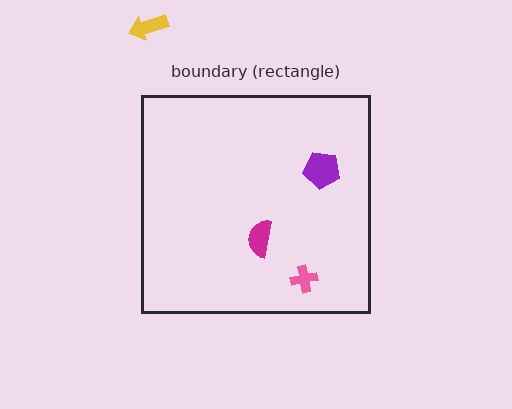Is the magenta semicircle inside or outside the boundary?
Inside.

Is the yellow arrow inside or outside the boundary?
Outside.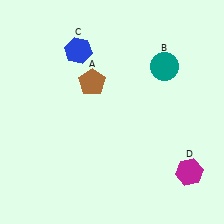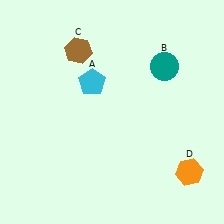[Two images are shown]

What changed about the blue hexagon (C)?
In Image 1, C is blue. In Image 2, it changed to brown.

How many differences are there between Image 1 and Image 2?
There are 3 differences between the two images.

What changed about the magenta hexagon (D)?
In Image 1, D is magenta. In Image 2, it changed to orange.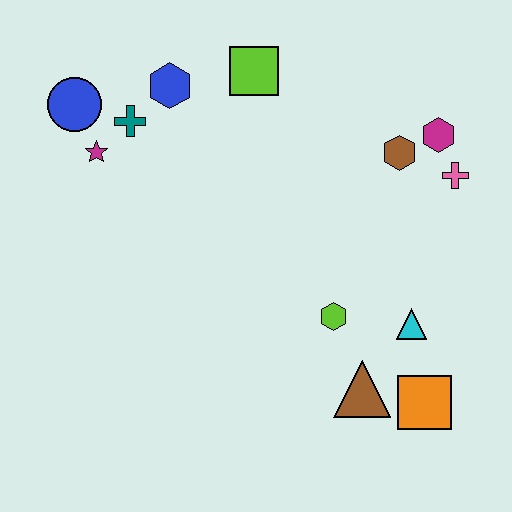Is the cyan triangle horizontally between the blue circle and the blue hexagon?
No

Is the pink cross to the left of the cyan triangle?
No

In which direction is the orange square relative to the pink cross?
The orange square is below the pink cross.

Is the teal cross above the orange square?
Yes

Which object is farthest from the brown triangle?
The blue circle is farthest from the brown triangle.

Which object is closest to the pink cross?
The magenta hexagon is closest to the pink cross.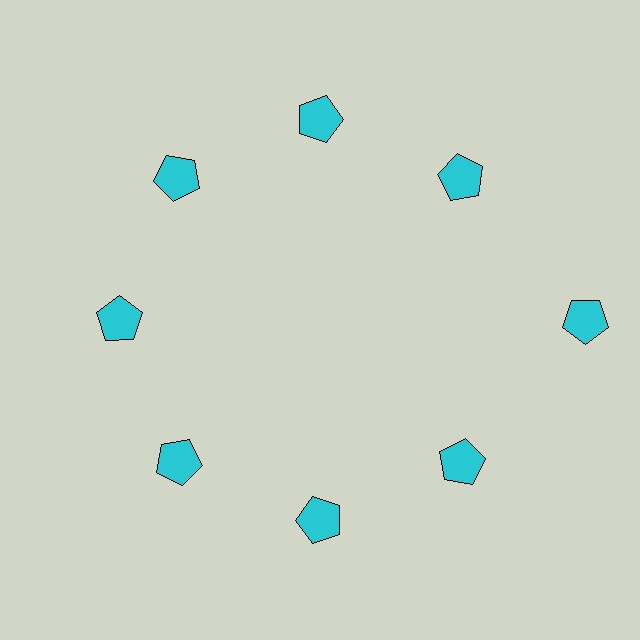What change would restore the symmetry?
The symmetry would be restored by moving it inward, back onto the ring so that all 8 pentagons sit at equal angles and equal distance from the center.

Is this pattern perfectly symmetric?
No. The 8 cyan pentagons are arranged in a ring, but one element near the 3 o'clock position is pushed outward from the center, breaking the 8-fold rotational symmetry.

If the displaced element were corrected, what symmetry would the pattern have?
It would have 8-fold rotational symmetry — the pattern would map onto itself every 45 degrees.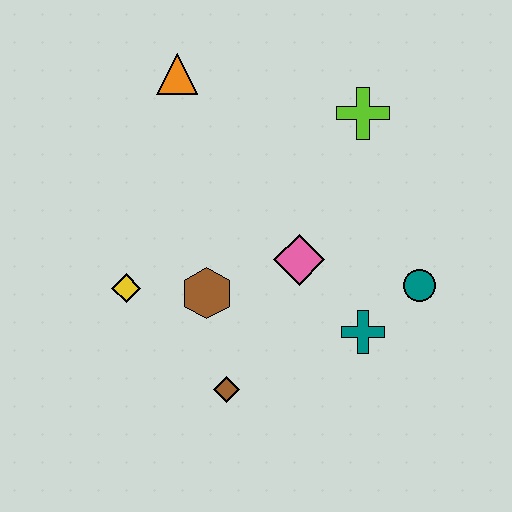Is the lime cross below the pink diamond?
No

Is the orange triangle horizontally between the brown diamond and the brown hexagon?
No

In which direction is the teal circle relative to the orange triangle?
The teal circle is to the right of the orange triangle.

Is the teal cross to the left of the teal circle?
Yes